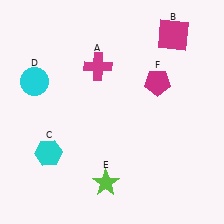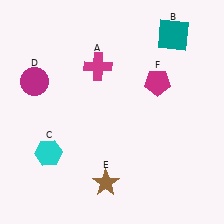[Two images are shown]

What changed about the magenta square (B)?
In Image 1, B is magenta. In Image 2, it changed to teal.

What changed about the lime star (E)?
In Image 1, E is lime. In Image 2, it changed to brown.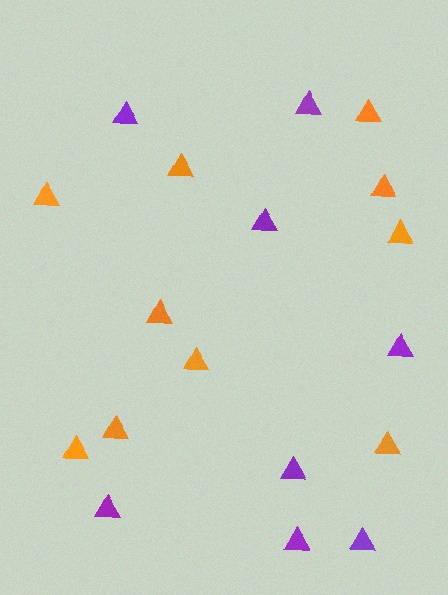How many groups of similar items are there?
There are 2 groups: one group of orange triangles (10) and one group of purple triangles (8).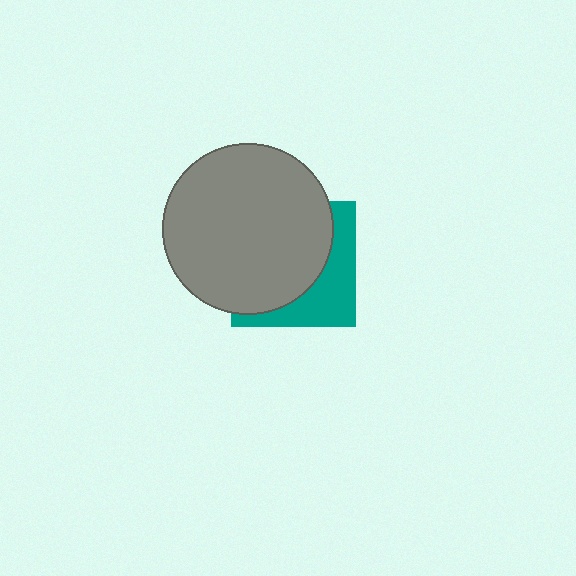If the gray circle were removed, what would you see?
You would see the complete teal square.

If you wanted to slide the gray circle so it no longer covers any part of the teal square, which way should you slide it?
Slide it toward the upper-left — that is the most direct way to separate the two shapes.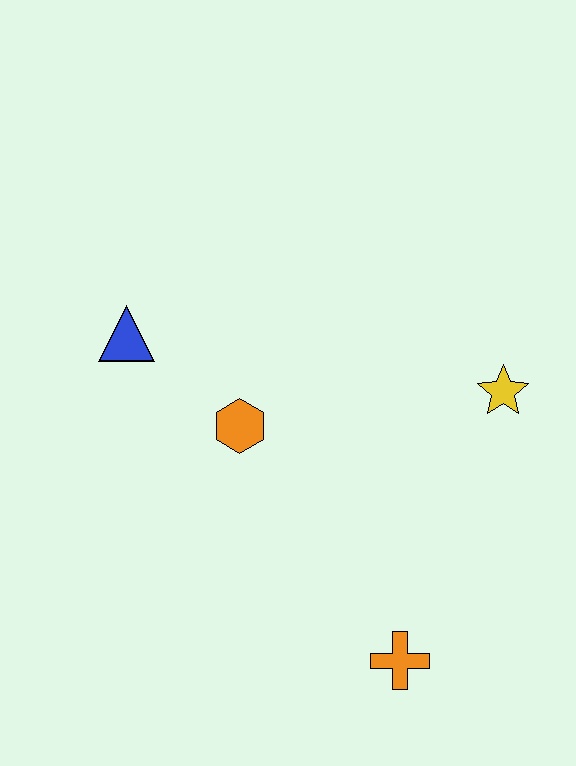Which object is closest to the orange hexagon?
The blue triangle is closest to the orange hexagon.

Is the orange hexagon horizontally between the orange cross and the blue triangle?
Yes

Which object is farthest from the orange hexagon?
The orange cross is farthest from the orange hexagon.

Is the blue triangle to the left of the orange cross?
Yes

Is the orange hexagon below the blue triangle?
Yes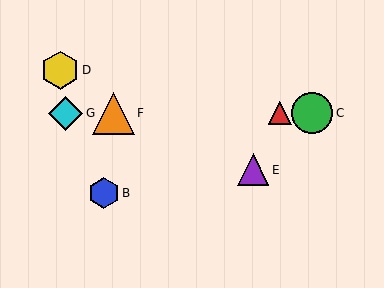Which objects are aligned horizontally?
Objects A, C, F, G are aligned horizontally.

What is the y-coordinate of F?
Object F is at y≈113.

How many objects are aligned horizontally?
4 objects (A, C, F, G) are aligned horizontally.